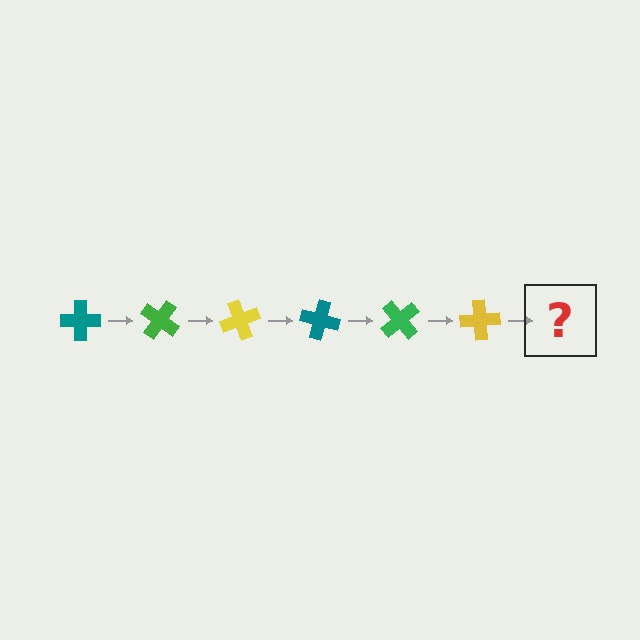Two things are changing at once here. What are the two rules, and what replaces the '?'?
The two rules are that it rotates 35 degrees each step and the color cycles through teal, green, and yellow. The '?' should be a teal cross, rotated 210 degrees from the start.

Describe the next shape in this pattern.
It should be a teal cross, rotated 210 degrees from the start.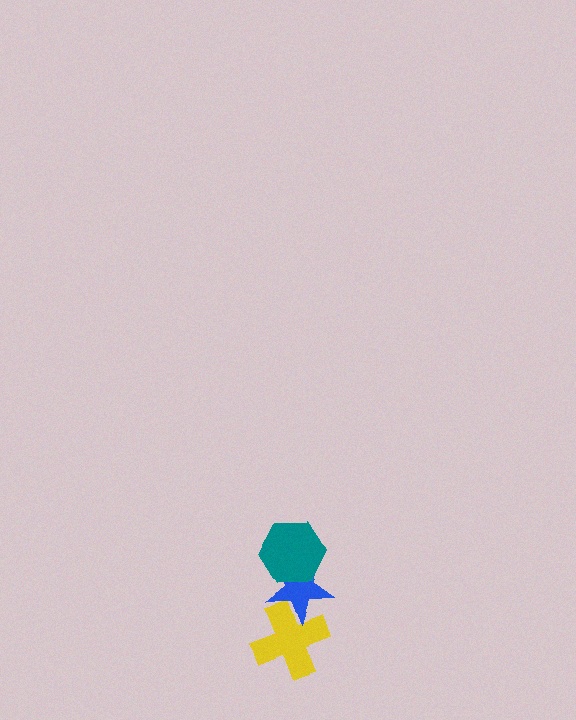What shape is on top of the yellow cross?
The blue star is on top of the yellow cross.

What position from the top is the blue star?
The blue star is 2nd from the top.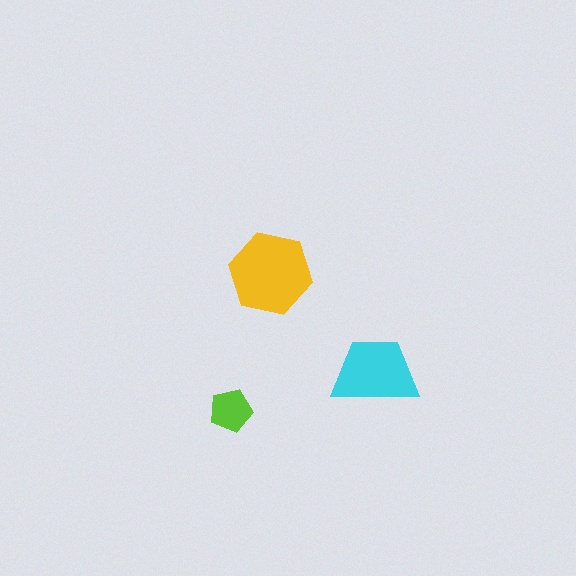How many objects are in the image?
There are 3 objects in the image.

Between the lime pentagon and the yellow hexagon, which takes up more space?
The yellow hexagon.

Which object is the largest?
The yellow hexagon.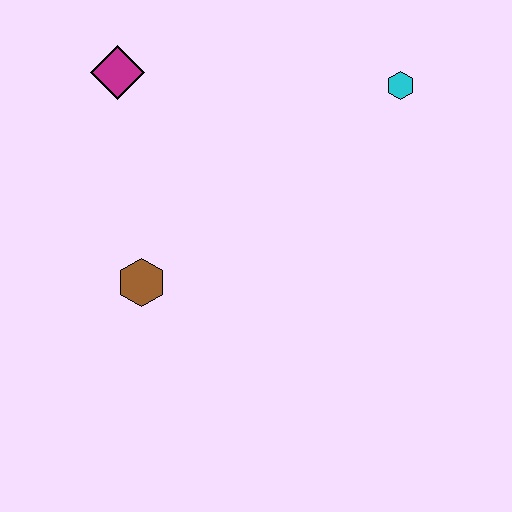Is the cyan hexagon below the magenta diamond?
Yes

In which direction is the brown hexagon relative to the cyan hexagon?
The brown hexagon is to the left of the cyan hexagon.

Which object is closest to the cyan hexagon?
The magenta diamond is closest to the cyan hexagon.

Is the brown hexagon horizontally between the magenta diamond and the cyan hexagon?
Yes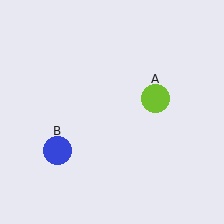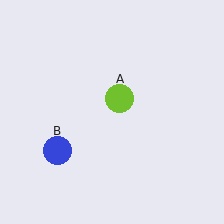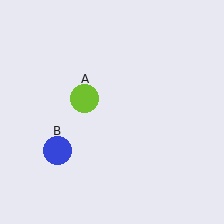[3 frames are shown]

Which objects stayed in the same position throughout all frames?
Blue circle (object B) remained stationary.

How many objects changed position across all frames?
1 object changed position: lime circle (object A).